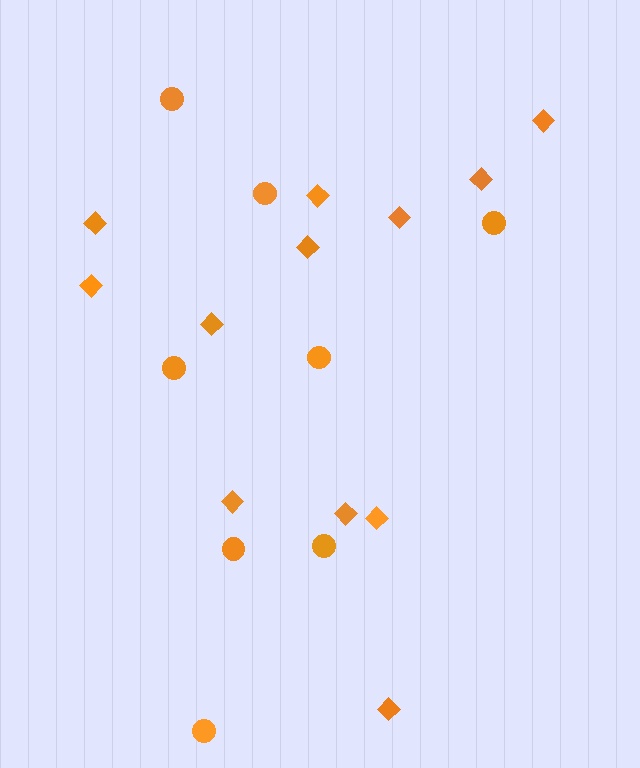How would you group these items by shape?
There are 2 groups: one group of diamonds (12) and one group of circles (8).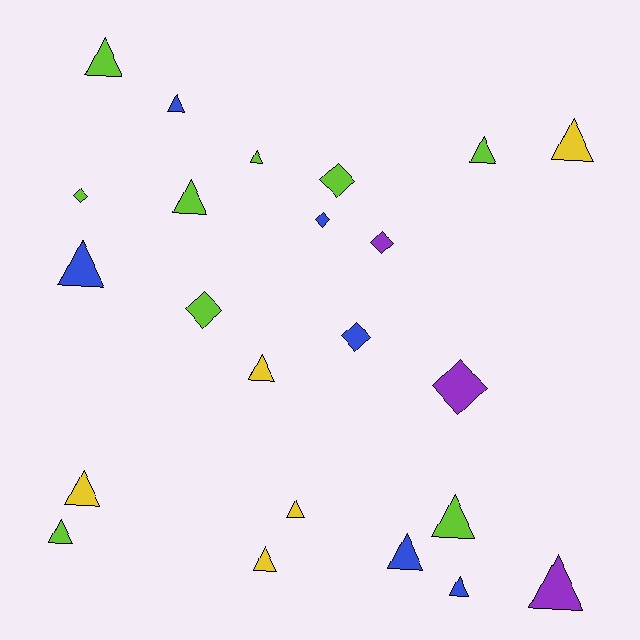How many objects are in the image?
There are 23 objects.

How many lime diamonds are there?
There are 3 lime diamonds.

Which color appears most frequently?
Lime, with 9 objects.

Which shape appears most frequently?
Triangle, with 16 objects.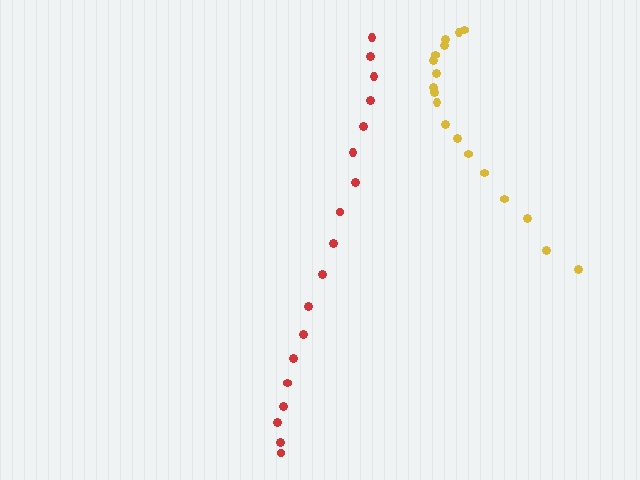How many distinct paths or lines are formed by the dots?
There are 2 distinct paths.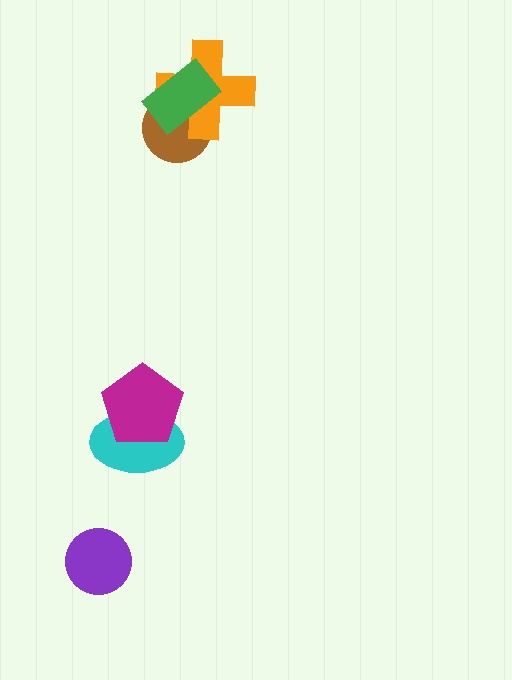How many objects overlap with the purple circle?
0 objects overlap with the purple circle.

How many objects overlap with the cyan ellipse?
1 object overlaps with the cyan ellipse.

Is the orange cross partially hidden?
Yes, it is partially covered by another shape.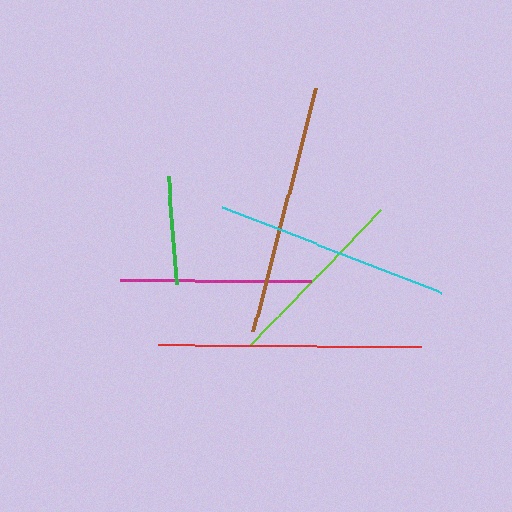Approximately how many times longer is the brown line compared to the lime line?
The brown line is approximately 1.3 times the length of the lime line.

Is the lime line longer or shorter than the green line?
The lime line is longer than the green line.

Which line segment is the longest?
The red line is the longest at approximately 262 pixels.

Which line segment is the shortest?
The green line is the shortest at approximately 108 pixels.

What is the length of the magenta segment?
The magenta segment is approximately 191 pixels long.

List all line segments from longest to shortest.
From longest to shortest: red, brown, cyan, magenta, lime, green.